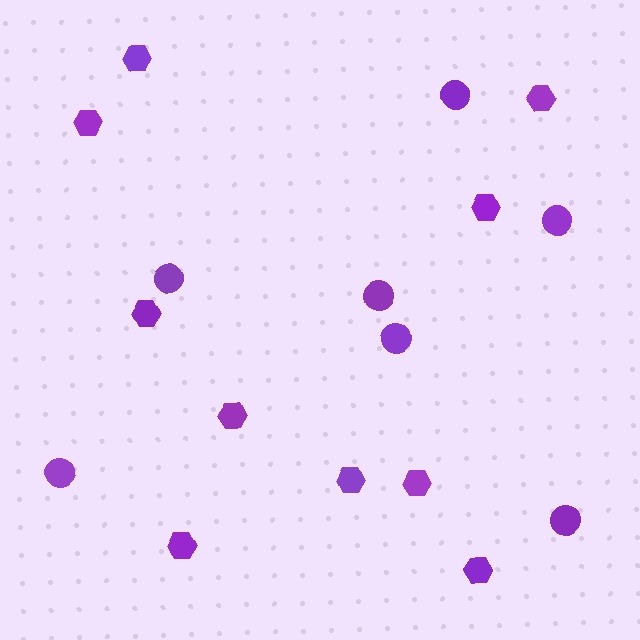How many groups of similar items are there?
There are 2 groups: one group of hexagons (10) and one group of circles (7).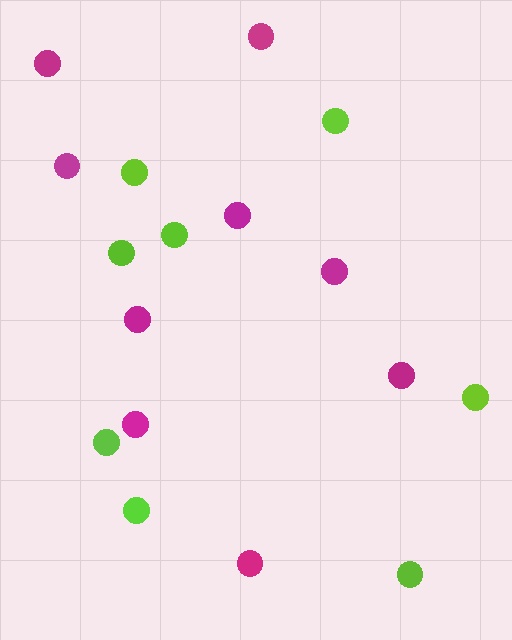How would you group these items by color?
There are 2 groups: one group of lime circles (8) and one group of magenta circles (9).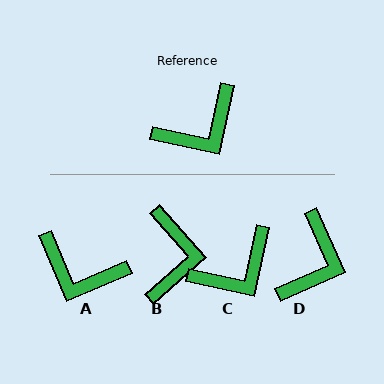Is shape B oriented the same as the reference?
No, it is off by about 53 degrees.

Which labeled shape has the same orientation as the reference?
C.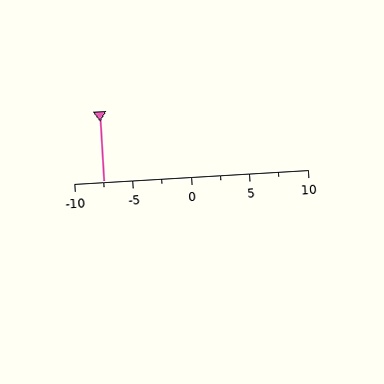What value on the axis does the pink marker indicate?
The marker indicates approximately -7.5.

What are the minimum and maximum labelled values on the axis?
The axis runs from -10 to 10.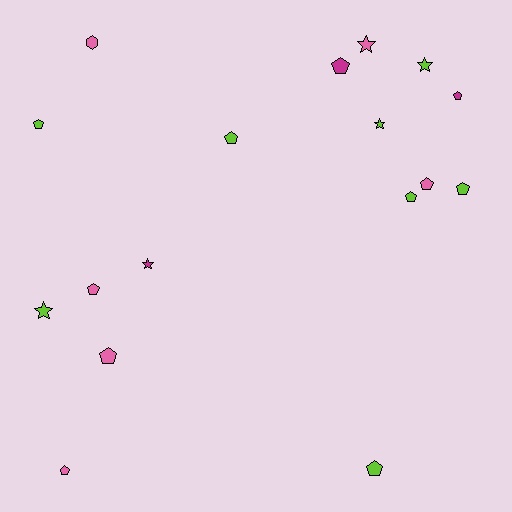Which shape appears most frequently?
Pentagon, with 11 objects.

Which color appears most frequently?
Lime, with 8 objects.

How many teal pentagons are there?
There are no teal pentagons.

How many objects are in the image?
There are 17 objects.